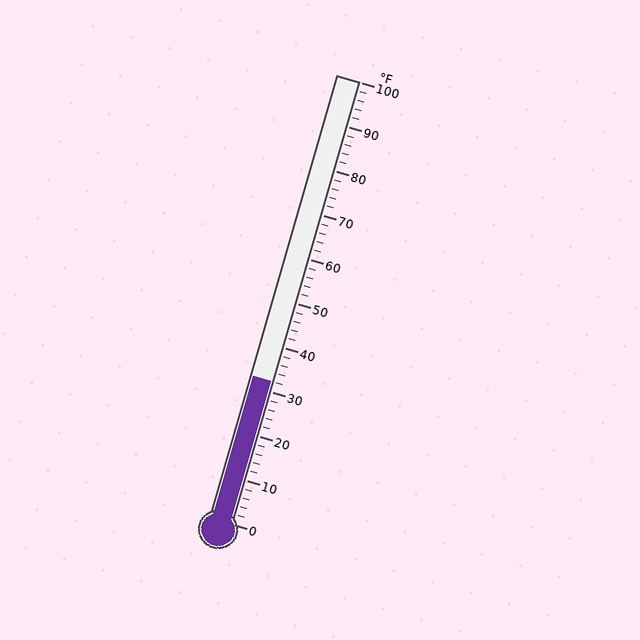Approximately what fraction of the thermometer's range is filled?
The thermometer is filled to approximately 30% of its range.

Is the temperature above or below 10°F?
The temperature is above 10°F.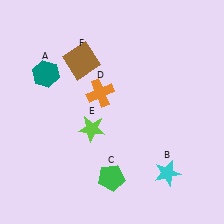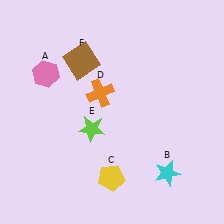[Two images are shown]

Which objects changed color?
A changed from teal to pink. C changed from green to yellow.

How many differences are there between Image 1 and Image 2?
There are 2 differences between the two images.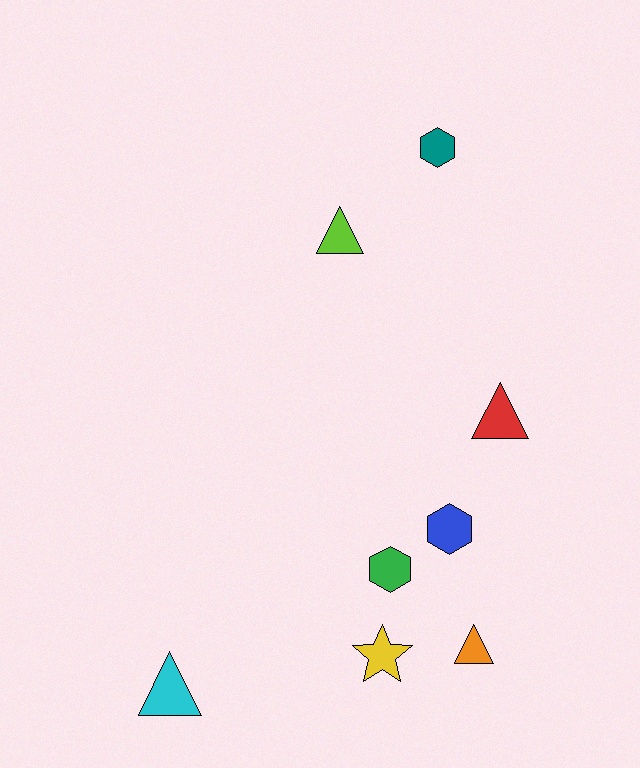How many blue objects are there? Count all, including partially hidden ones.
There is 1 blue object.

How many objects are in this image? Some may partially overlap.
There are 8 objects.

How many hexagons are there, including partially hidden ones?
There are 3 hexagons.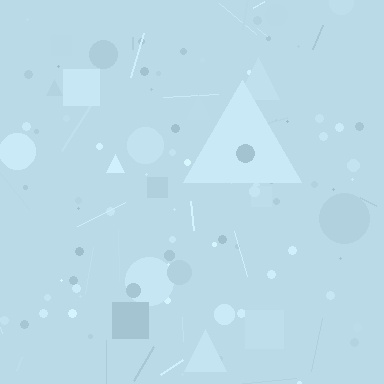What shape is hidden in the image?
A triangle is hidden in the image.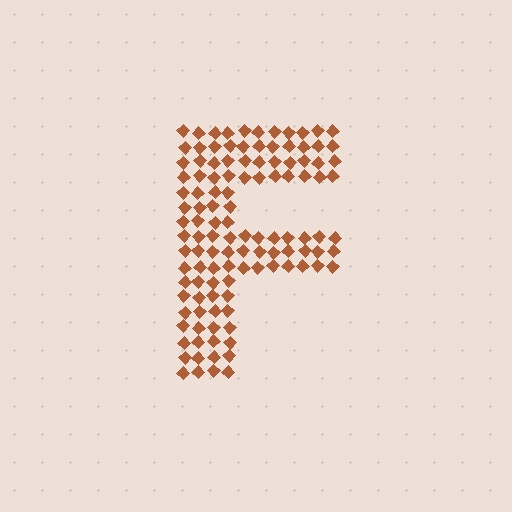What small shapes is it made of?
It is made of small diamonds.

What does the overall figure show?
The overall figure shows the letter F.